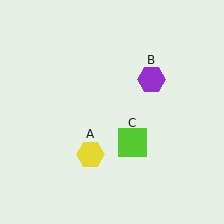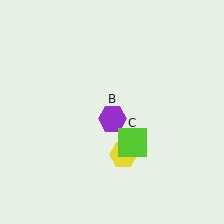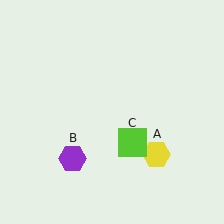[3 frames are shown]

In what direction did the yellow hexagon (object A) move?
The yellow hexagon (object A) moved right.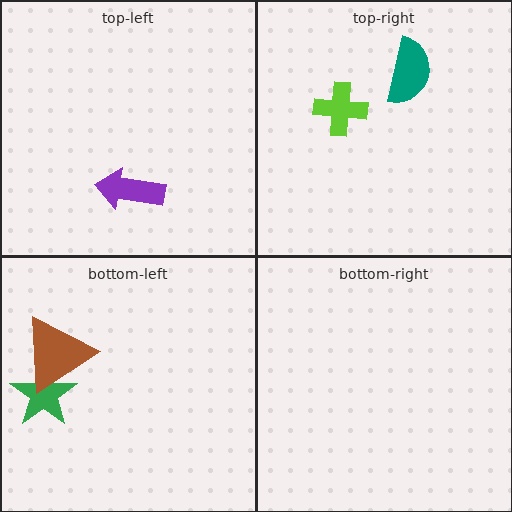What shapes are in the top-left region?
The purple arrow.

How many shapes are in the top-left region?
1.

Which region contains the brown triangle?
The bottom-left region.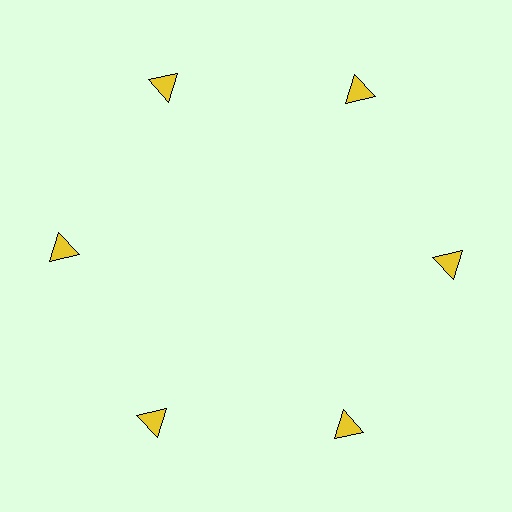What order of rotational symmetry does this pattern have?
This pattern has 6-fold rotational symmetry.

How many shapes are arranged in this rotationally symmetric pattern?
There are 6 shapes, arranged in 6 groups of 1.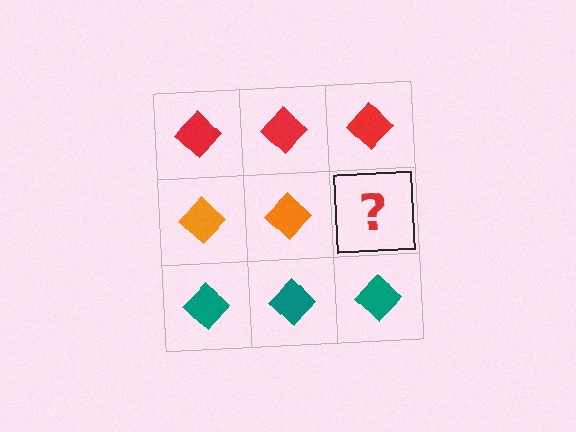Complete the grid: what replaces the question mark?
The question mark should be replaced with an orange diamond.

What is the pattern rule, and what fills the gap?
The rule is that each row has a consistent color. The gap should be filled with an orange diamond.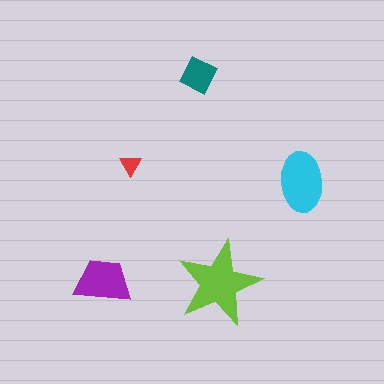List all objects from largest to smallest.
The lime star, the cyan ellipse, the purple trapezoid, the teal diamond, the red triangle.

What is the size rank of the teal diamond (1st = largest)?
4th.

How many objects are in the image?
There are 5 objects in the image.